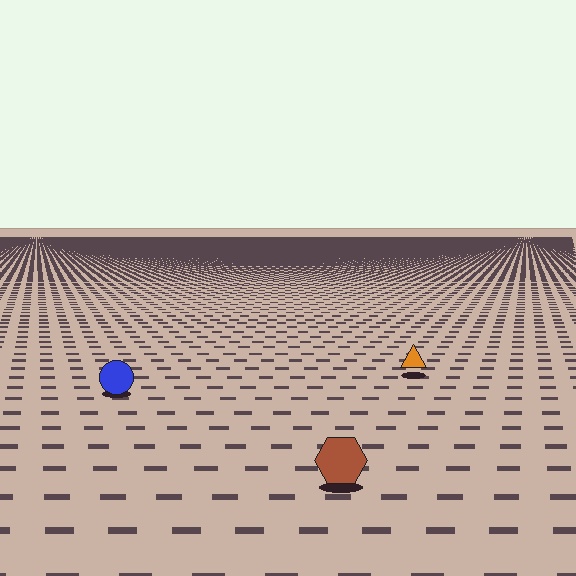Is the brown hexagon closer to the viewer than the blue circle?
Yes. The brown hexagon is closer — you can tell from the texture gradient: the ground texture is coarser near it.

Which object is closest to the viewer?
The brown hexagon is closest. The texture marks near it are larger and more spread out.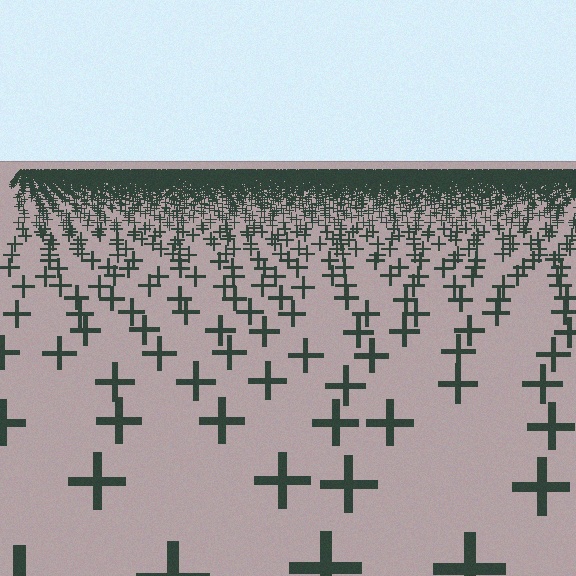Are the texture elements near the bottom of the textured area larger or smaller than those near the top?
Larger. Near the bottom, elements are closer to the viewer and appear at a bigger on-screen size.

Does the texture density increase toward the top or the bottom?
Density increases toward the top.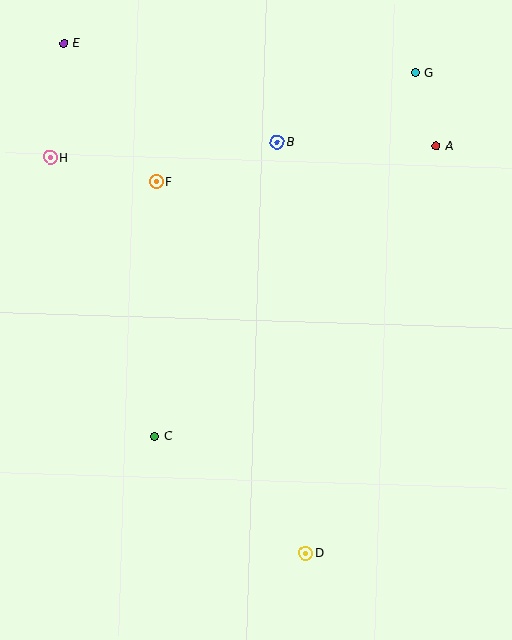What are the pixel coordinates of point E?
Point E is at (64, 43).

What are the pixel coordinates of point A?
Point A is at (436, 146).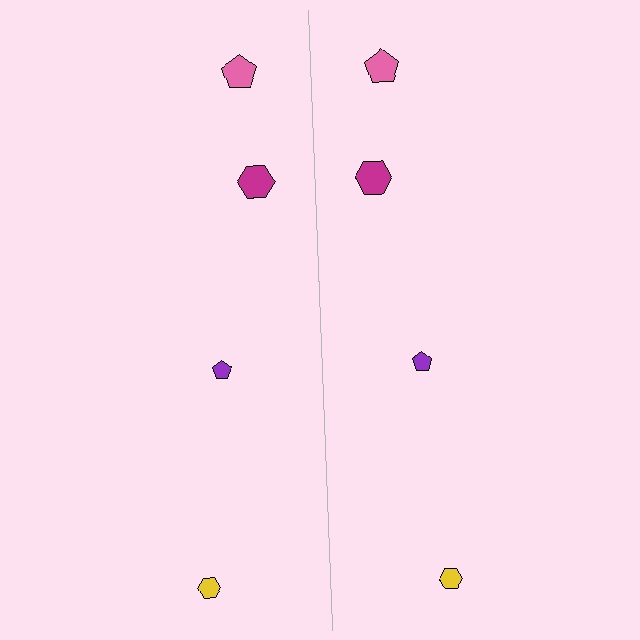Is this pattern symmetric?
Yes, this pattern has bilateral (reflection) symmetry.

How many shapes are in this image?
There are 8 shapes in this image.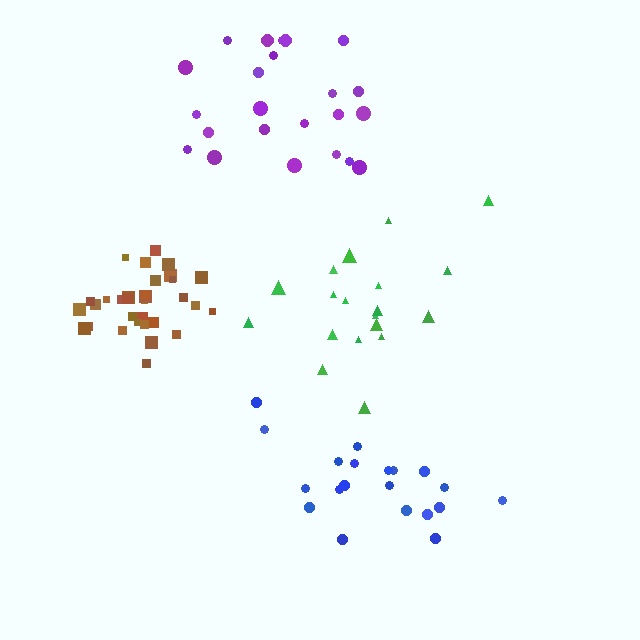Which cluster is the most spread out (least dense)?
Green.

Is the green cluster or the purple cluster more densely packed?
Purple.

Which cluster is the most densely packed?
Brown.